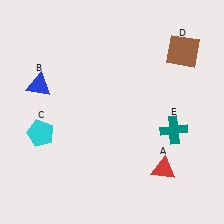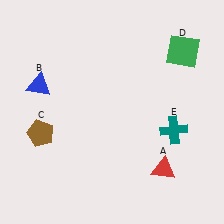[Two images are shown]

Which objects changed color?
C changed from cyan to brown. D changed from brown to green.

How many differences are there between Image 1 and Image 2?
There are 2 differences between the two images.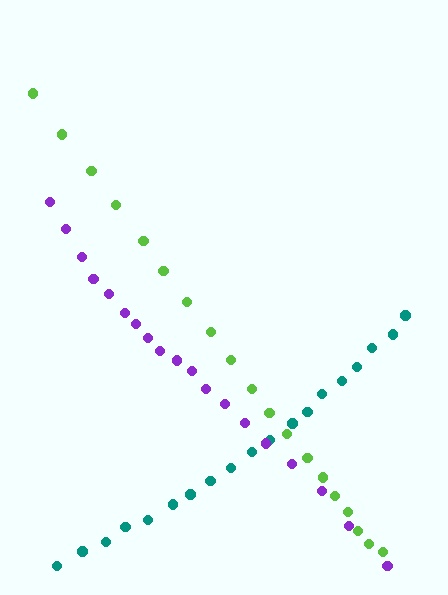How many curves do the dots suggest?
There are 3 distinct paths.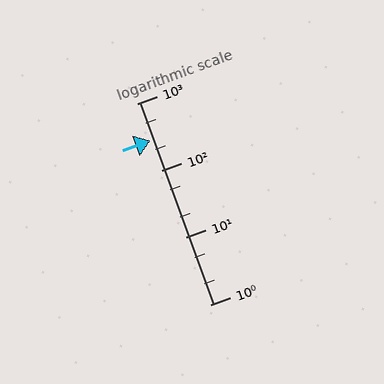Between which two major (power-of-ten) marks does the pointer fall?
The pointer is between 100 and 1000.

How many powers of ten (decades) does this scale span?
The scale spans 3 decades, from 1 to 1000.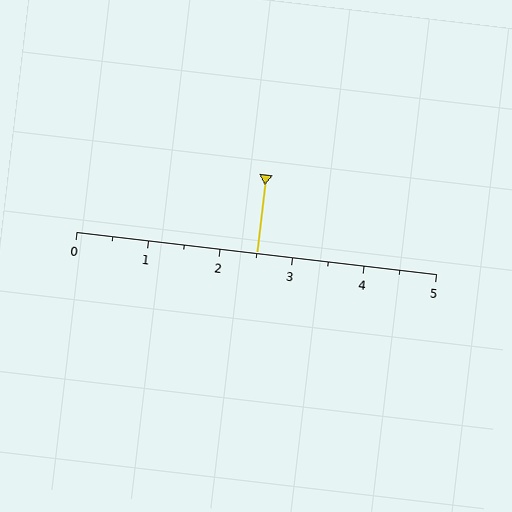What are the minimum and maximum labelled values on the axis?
The axis runs from 0 to 5.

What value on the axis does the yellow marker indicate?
The marker indicates approximately 2.5.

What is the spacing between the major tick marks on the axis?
The major ticks are spaced 1 apart.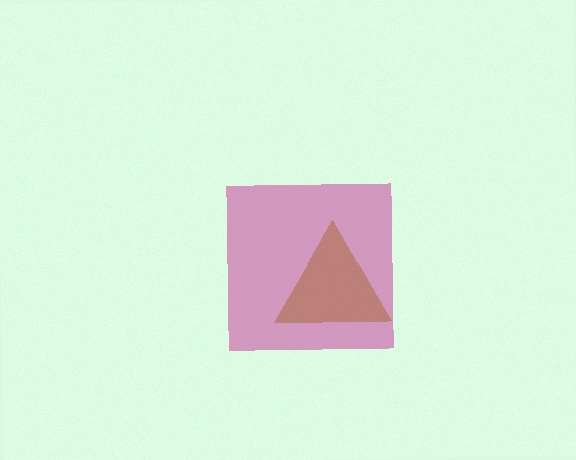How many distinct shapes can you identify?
There are 2 distinct shapes: a magenta square, a brown triangle.